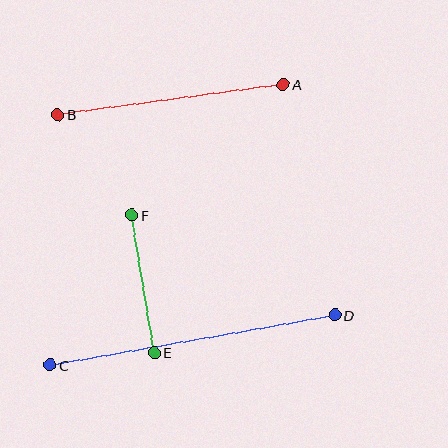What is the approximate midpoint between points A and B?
The midpoint is at approximately (171, 100) pixels.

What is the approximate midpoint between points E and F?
The midpoint is at approximately (143, 284) pixels.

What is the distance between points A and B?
The distance is approximately 227 pixels.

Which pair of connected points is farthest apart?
Points C and D are farthest apart.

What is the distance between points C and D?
The distance is approximately 289 pixels.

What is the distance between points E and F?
The distance is approximately 139 pixels.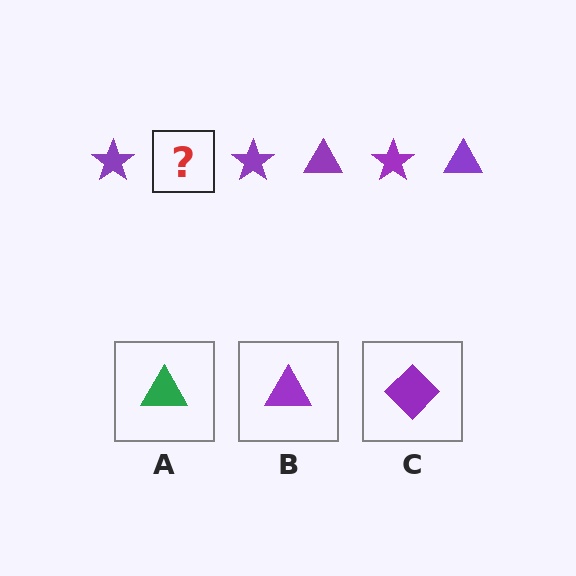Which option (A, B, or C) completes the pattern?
B.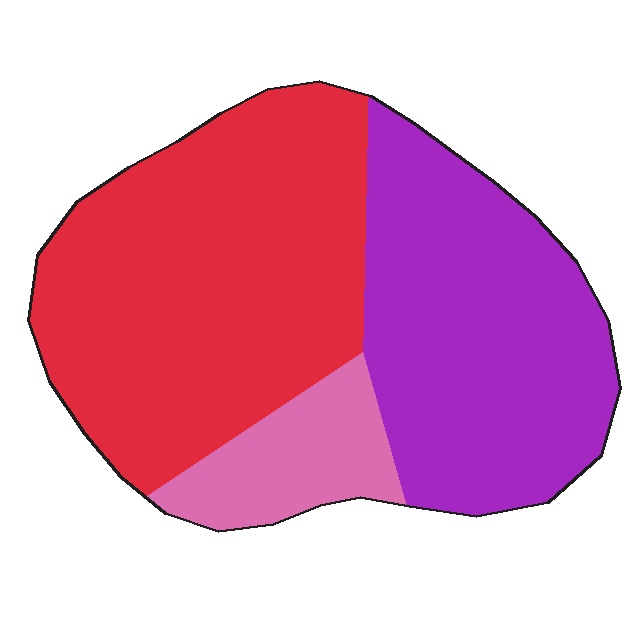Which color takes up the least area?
Pink, at roughly 10%.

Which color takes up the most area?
Red, at roughly 50%.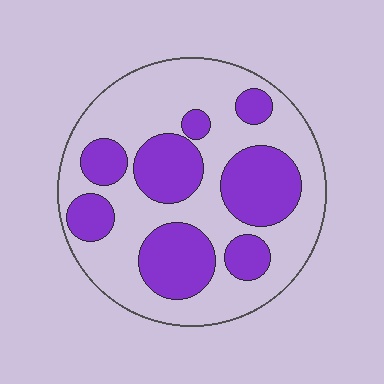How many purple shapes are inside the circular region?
8.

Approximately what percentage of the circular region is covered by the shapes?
Approximately 35%.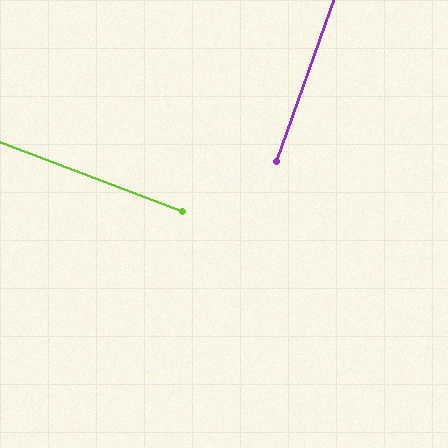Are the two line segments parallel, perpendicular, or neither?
Perpendicular — they meet at approximately 88°.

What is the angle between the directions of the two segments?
Approximately 88 degrees.